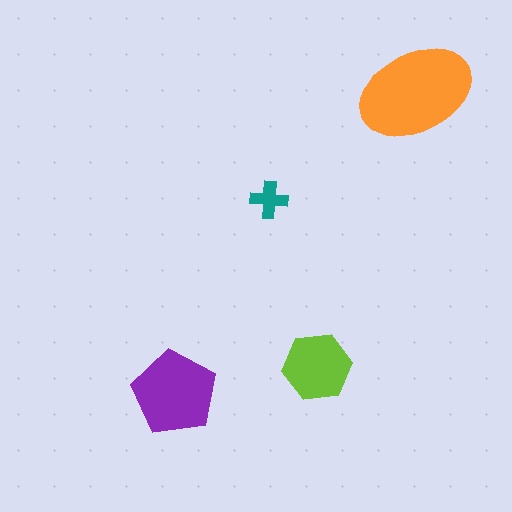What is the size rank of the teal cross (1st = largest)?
4th.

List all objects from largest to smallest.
The orange ellipse, the purple pentagon, the lime hexagon, the teal cross.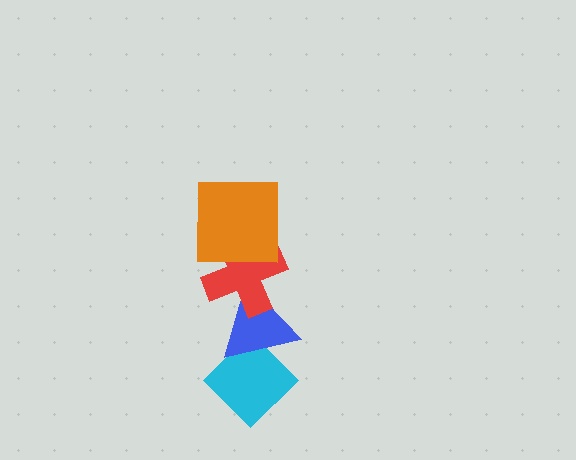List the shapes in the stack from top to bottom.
From top to bottom: the orange square, the red cross, the blue triangle, the cyan diamond.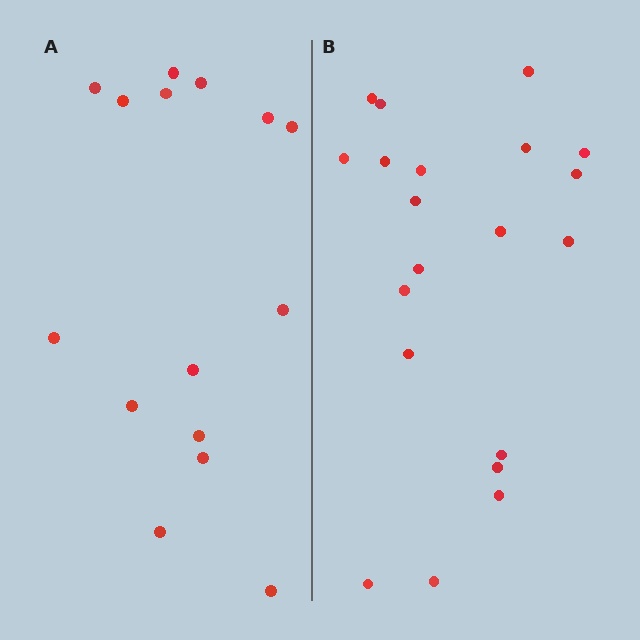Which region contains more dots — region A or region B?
Region B (the right region) has more dots.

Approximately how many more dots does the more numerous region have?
Region B has about 5 more dots than region A.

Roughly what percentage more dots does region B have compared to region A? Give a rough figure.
About 35% more.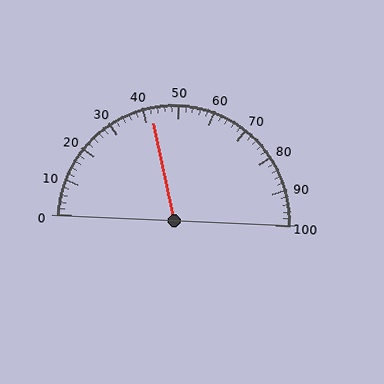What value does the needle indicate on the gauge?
The needle indicates approximately 42.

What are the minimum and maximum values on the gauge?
The gauge ranges from 0 to 100.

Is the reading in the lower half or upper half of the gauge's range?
The reading is in the lower half of the range (0 to 100).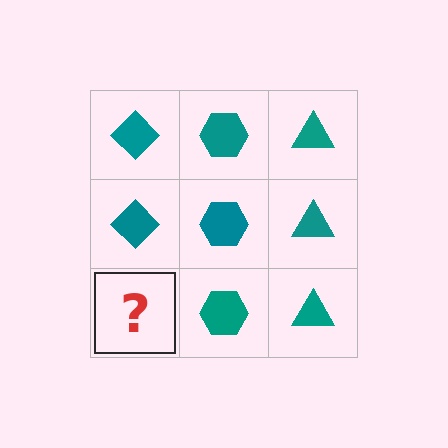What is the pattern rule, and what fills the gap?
The rule is that each column has a consistent shape. The gap should be filled with a teal diamond.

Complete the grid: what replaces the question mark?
The question mark should be replaced with a teal diamond.